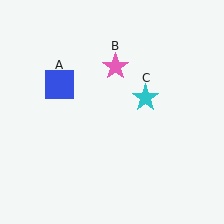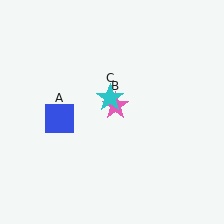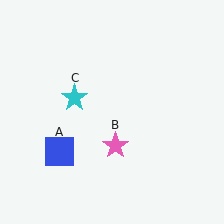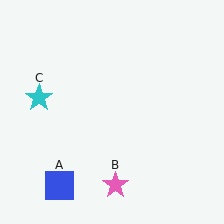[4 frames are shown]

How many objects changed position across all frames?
3 objects changed position: blue square (object A), pink star (object B), cyan star (object C).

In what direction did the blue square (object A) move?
The blue square (object A) moved down.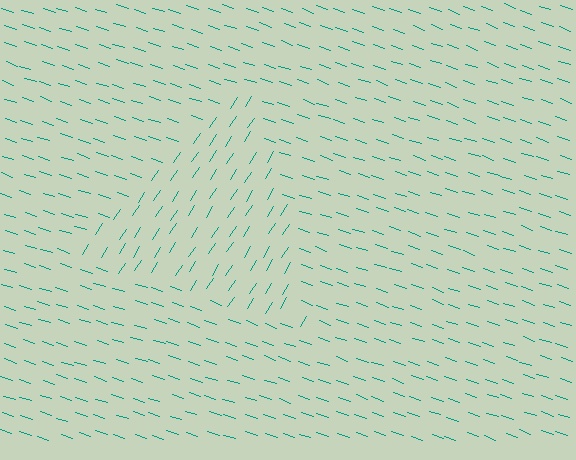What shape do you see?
I see a triangle.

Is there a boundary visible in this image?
Yes, there is a texture boundary formed by a change in line orientation.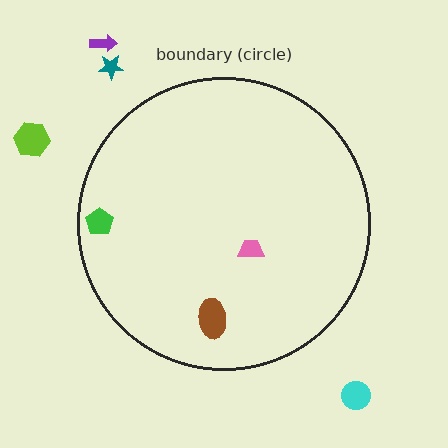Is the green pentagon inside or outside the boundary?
Inside.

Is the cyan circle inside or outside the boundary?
Outside.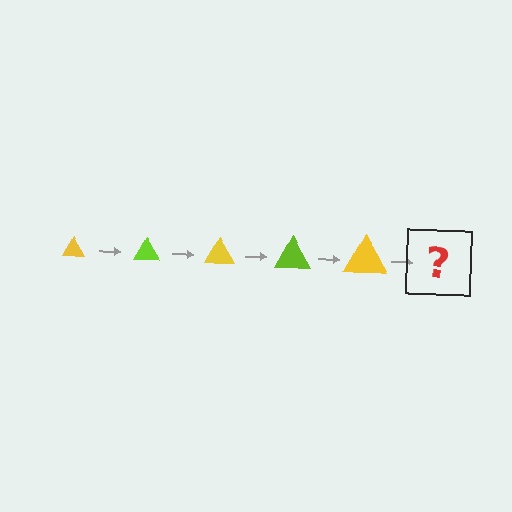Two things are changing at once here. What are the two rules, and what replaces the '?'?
The two rules are that the triangle grows larger each step and the color cycles through yellow and lime. The '?' should be a lime triangle, larger than the previous one.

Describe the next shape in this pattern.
It should be a lime triangle, larger than the previous one.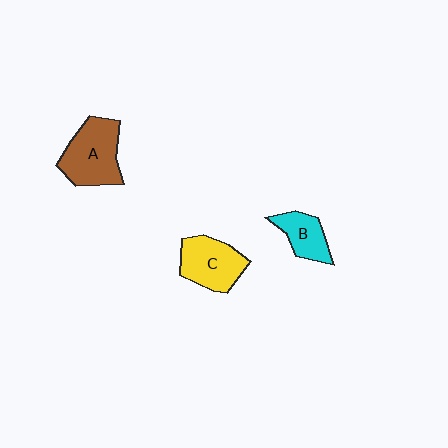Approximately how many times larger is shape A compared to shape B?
Approximately 1.7 times.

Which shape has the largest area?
Shape A (brown).